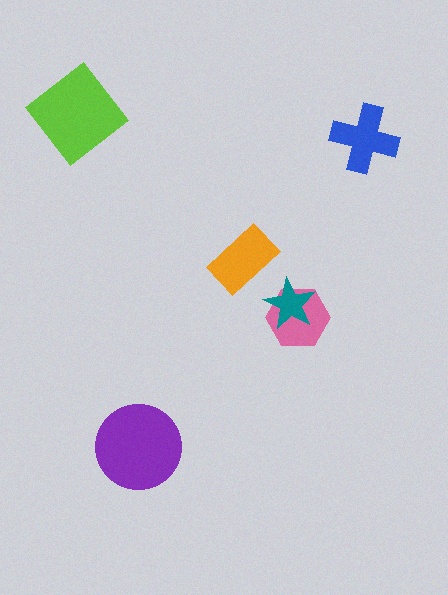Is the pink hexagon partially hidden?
Yes, it is partially covered by another shape.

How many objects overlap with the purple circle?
0 objects overlap with the purple circle.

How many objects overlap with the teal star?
1 object overlaps with the teal star.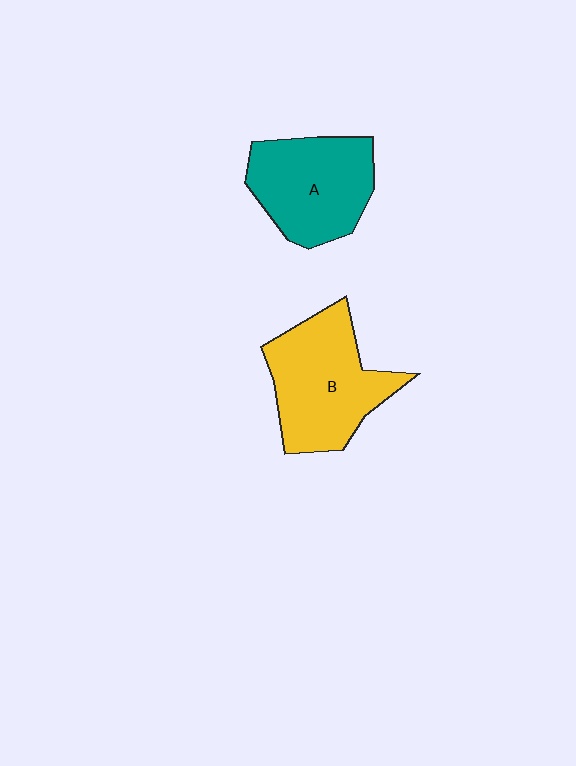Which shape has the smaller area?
Shape A (teal).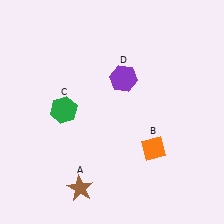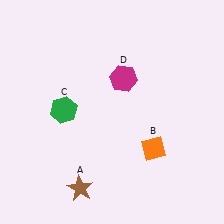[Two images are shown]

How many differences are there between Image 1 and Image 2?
There is 1 difference between the two images.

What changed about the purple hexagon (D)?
In Image 1, D is purple. In Image 2, it changed to magenta.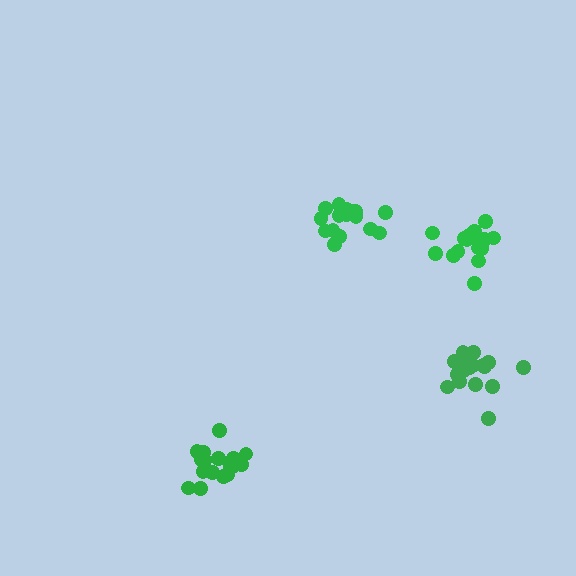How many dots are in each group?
Group 1: 18 dots, Group 2: 17 dots, Group 3: 18 dots, Group 4: 17 dots (70 total).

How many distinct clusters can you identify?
There are 4 distinct clusters.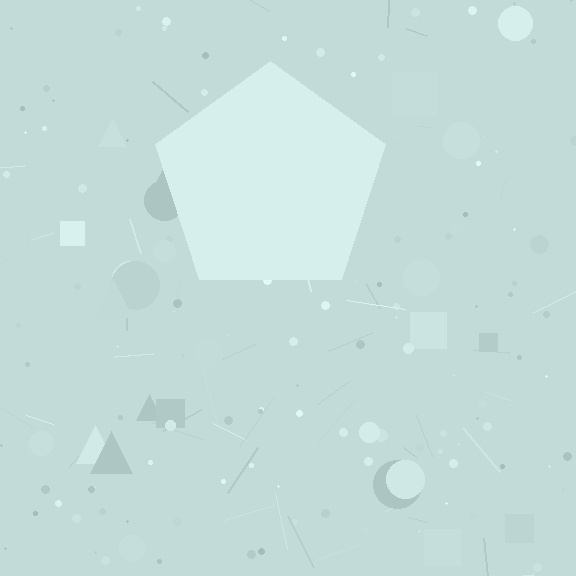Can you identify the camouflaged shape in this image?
The camouflaged shape is a pentagon.